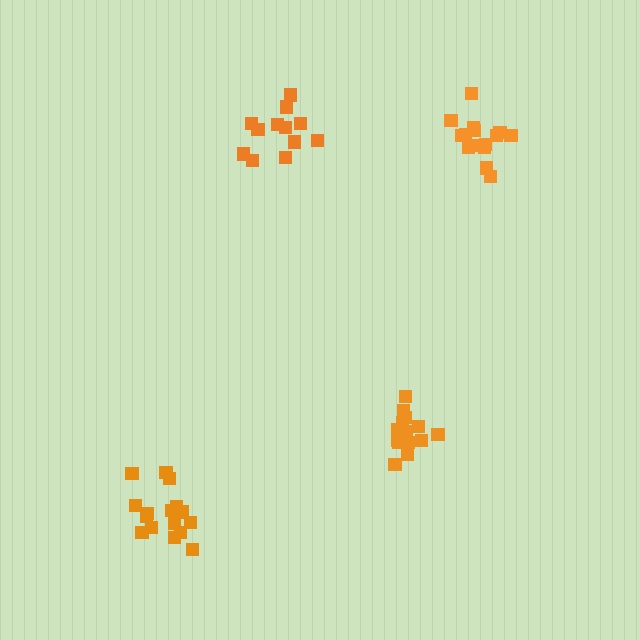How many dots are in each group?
Group 1: 14 dots, Group 2: 16 dots, Group 3: 15 dots, Group 4: 12 dots (57 total).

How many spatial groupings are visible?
There are 4 spatial groupings.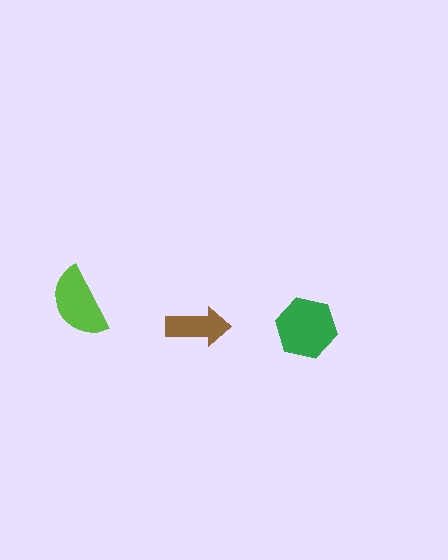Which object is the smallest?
The brown arrow.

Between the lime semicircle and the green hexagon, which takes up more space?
The green hexagon.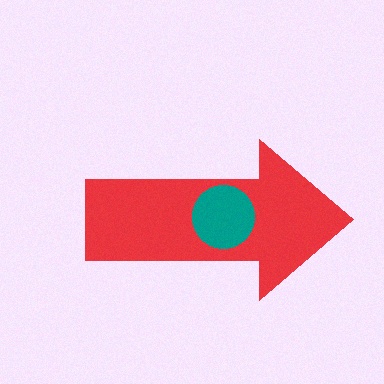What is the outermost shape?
The red arrow.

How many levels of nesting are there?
2.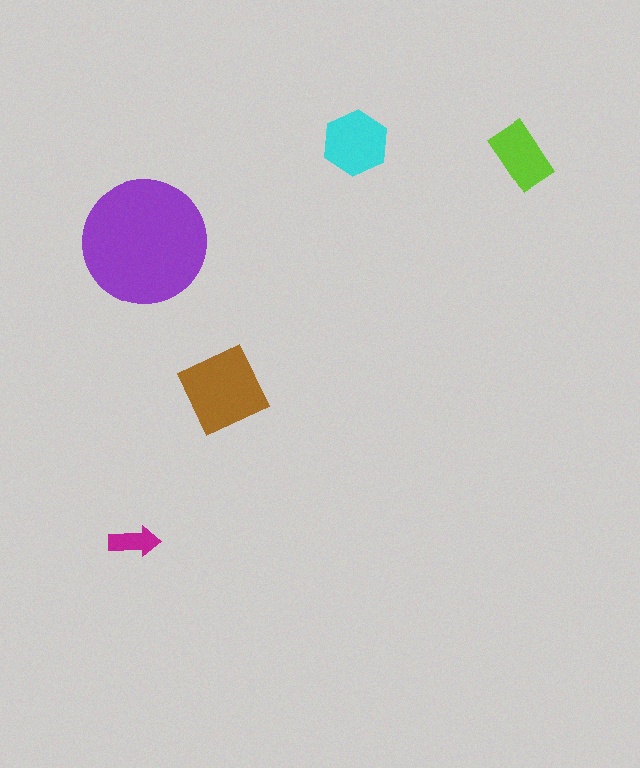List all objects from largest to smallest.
The purple circle, the brown diamond, the cyan hexagon, the lime rectangle, the magenta arrow.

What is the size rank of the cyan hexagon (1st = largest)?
3rd.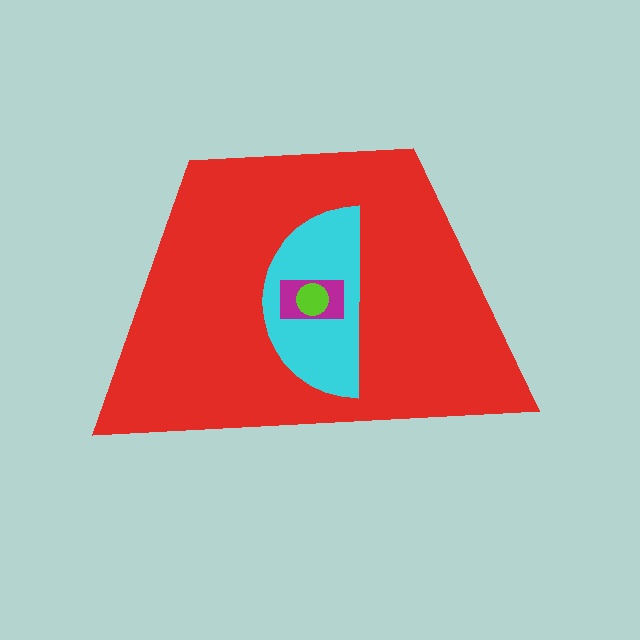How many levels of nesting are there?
4.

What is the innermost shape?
The lime circle.